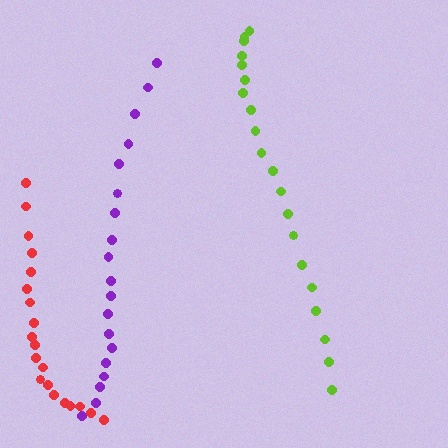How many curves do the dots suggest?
There are 3 distinct paths.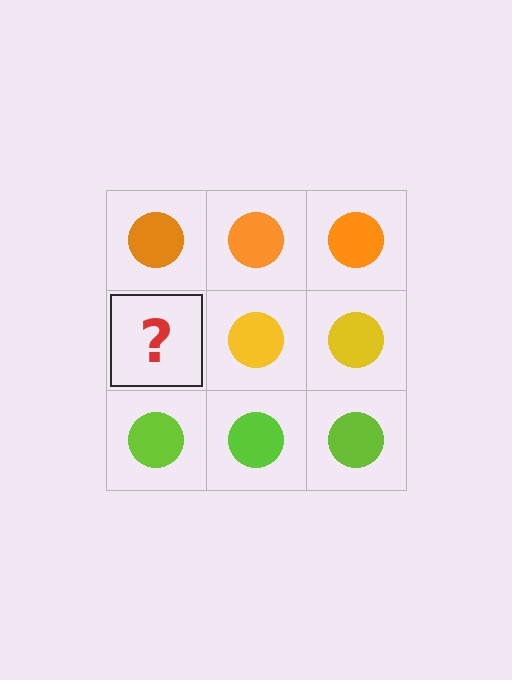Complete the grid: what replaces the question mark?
The question mark should be replaced with a yellow circle.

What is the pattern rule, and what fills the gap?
The rule is that each row has a consistent color. The gap should be filled with a yellow circle.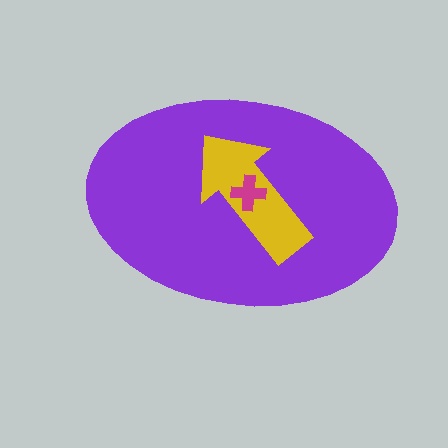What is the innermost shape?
The magenta cross.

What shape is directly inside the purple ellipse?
The yellow arrow.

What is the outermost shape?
The purple ellipse.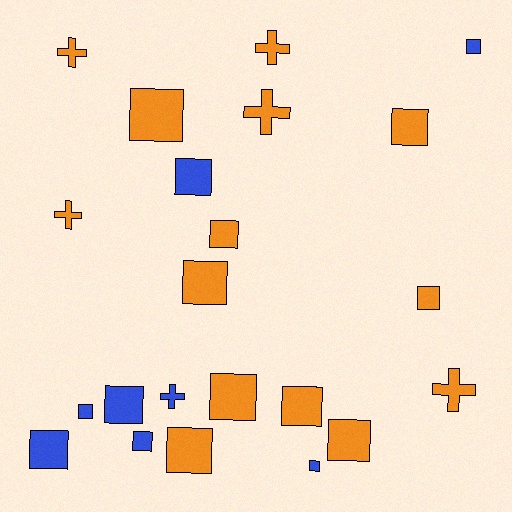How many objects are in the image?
There are 22 objects.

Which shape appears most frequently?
Square, with 16 objects.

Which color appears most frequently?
Orange, with 14 objects.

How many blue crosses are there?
There is 1 blue cross.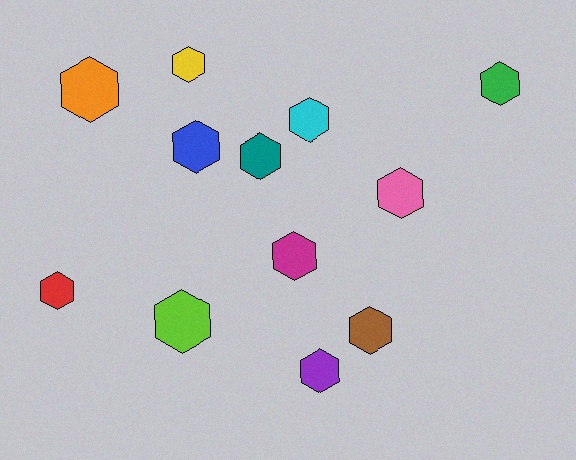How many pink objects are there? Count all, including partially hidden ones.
There is 1 pink object.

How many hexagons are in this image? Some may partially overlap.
There are 12 hexagons.